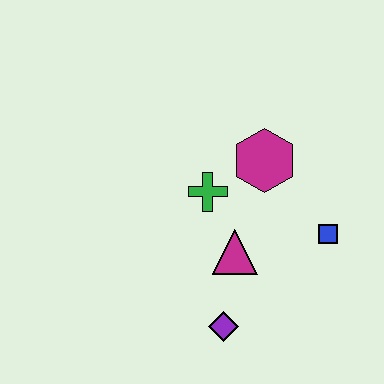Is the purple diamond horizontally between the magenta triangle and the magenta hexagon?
No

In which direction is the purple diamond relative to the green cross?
The purple diamond is below the green cross.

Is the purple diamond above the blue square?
No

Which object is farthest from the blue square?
The purple diamond is farthest from the blue square.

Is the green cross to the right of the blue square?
No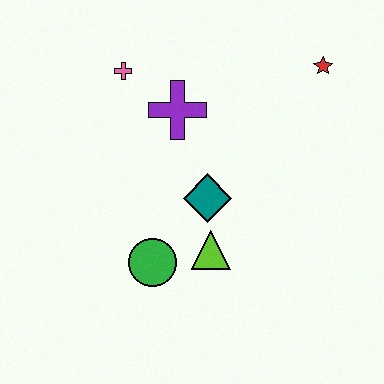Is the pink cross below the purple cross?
No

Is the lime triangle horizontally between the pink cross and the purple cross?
No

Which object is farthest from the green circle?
The red star is farthest from the green circle.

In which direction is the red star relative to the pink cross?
The red star is to the right of the pink cross.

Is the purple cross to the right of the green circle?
Yes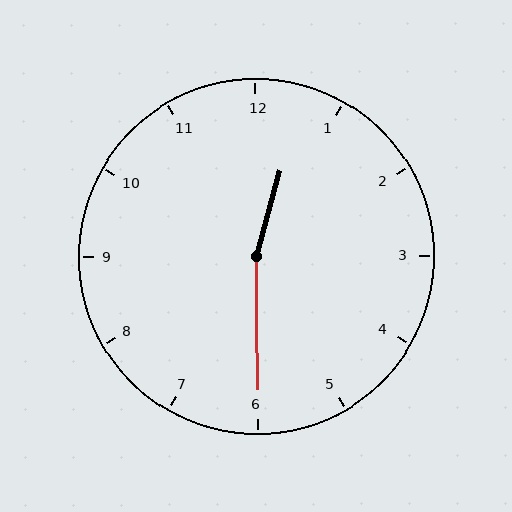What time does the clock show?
12:30.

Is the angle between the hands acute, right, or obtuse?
It is obtuse.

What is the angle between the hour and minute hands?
Approximately 165 degrees.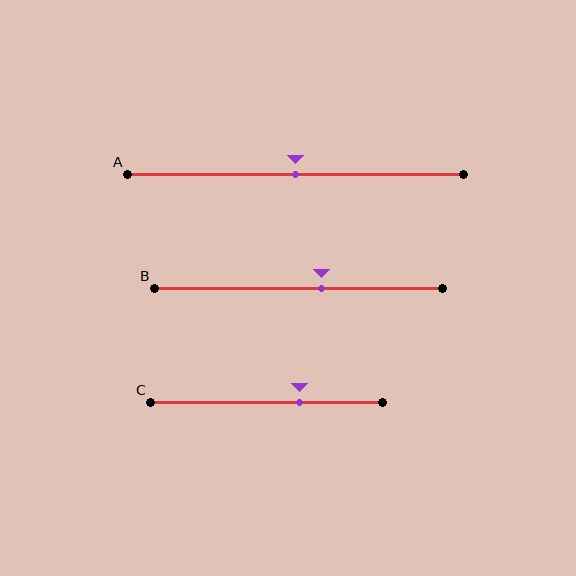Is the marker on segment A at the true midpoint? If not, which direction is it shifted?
Yes, the marker on segment A is at the true midpoint.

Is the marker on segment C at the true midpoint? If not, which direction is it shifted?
No, the marker on segment C is shifted to the right by about 14% of the segment length.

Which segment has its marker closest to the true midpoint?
Segment A has its marker closest to the true midpoint.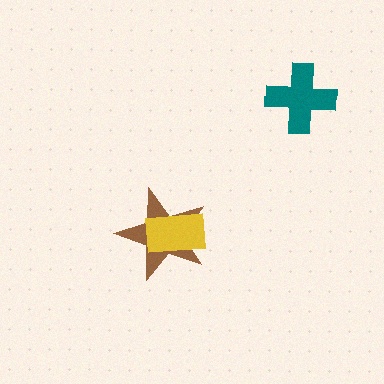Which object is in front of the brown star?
The yellow rectangle is in front of the brown star.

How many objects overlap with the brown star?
1 object overlaps with the brown star.